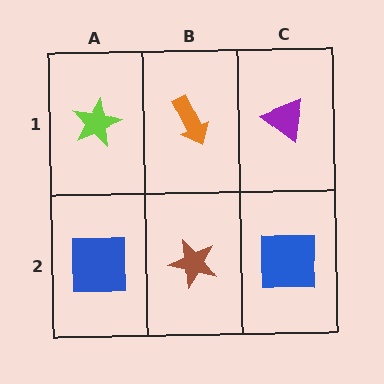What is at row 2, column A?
A blue square.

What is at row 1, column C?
A purple triangle.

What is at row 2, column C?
A blue square.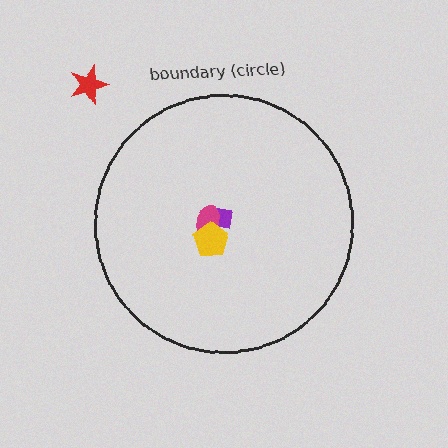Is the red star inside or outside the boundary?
Outside.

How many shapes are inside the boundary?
3 inside, 1 outside.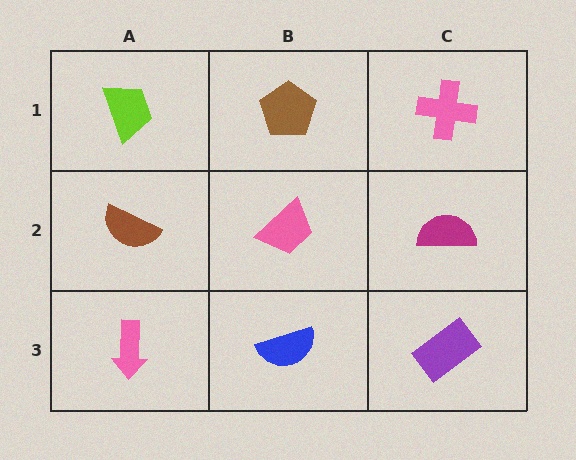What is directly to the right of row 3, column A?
A blue semicircle.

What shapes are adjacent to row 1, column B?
A pink trapezoid (row 2, column B), a lime trapezoid (row 1, column A), a pink cross (row 1, column C).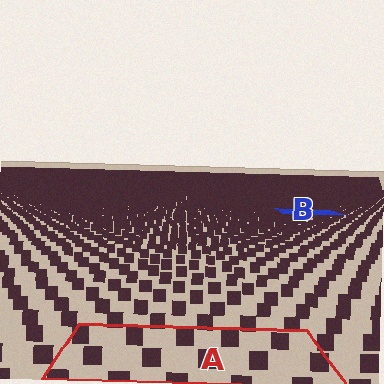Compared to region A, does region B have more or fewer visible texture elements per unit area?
Region B has more texture elements per unit area — they are packed more densely because it is farther away.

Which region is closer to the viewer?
Region A is closer. The texture elements there are larger and more spread out.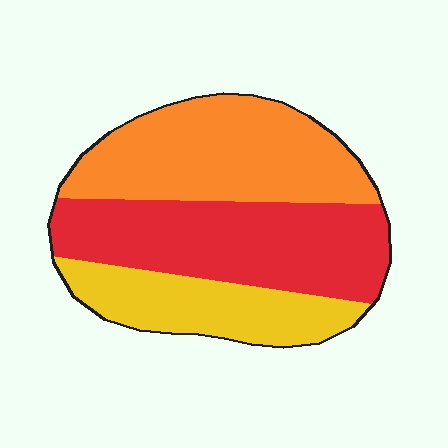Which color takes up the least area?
Yellow, at roughly 25%.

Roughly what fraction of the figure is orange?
Orange takes up between a quarter and a half of the figure.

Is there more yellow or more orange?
Orange.